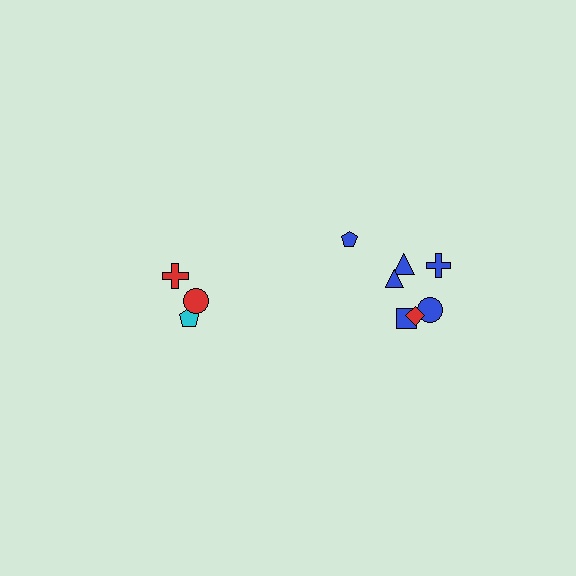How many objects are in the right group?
There are 7 objects.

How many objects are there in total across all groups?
There are 10 objects.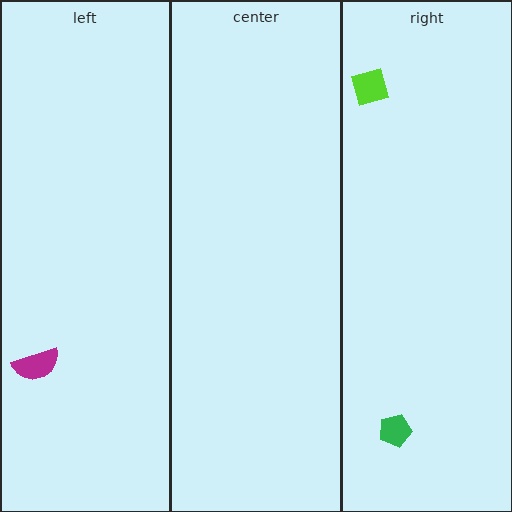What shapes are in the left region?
The magenta semicircle.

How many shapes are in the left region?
1.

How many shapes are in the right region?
2.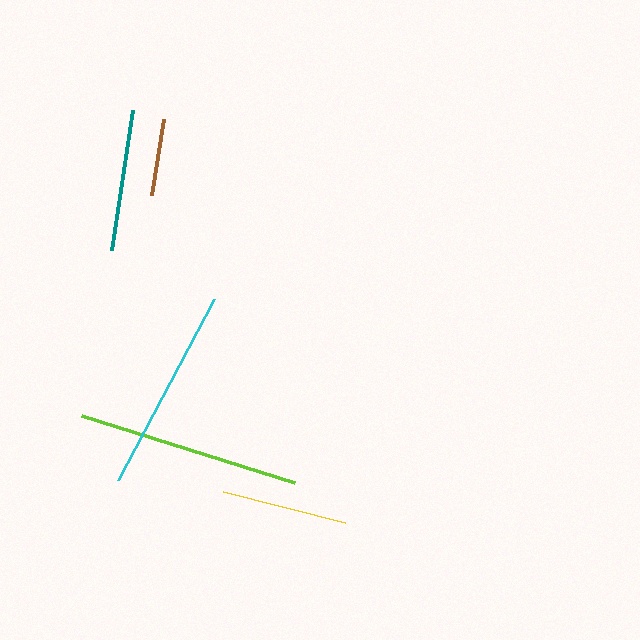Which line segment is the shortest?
The brown line is the shortest at approximately 77 pixels.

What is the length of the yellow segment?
The yellow segment is approximately 126 pixels long.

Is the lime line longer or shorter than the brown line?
The lime line is longer than the brown line.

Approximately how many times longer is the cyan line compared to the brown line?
The cyan line is approximately 2.7 times the length of the brown line.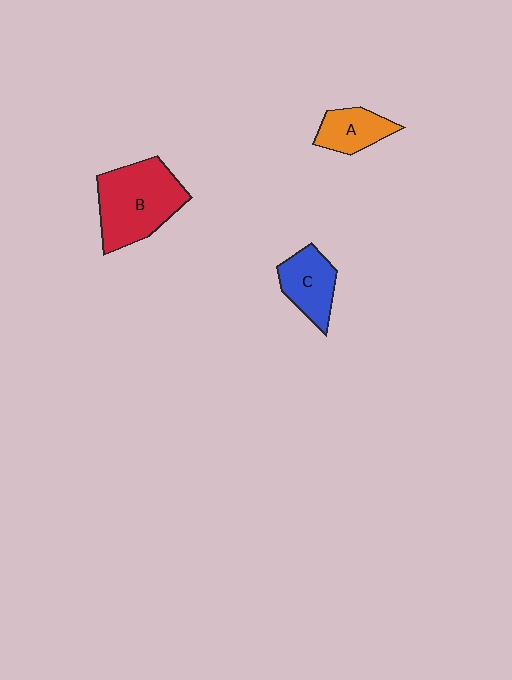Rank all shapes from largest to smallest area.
From largest to smallest: B (red), C (blue), A (orange).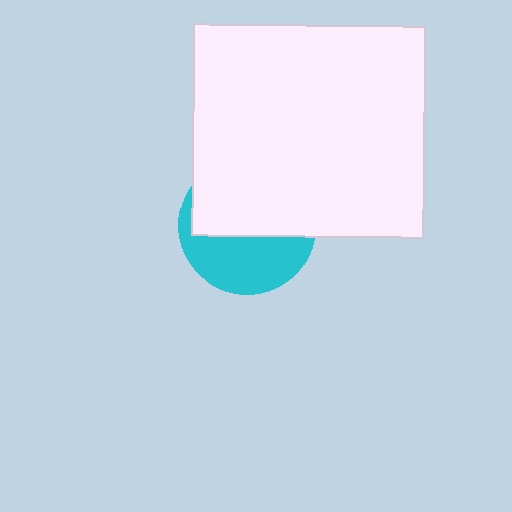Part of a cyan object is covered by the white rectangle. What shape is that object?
It is a circle.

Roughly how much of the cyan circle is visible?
A small part of it is visible (roughly 43%).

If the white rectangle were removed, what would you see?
You would see the complete cyan circle.